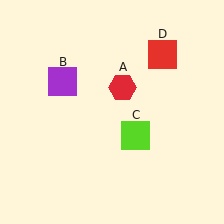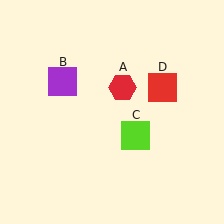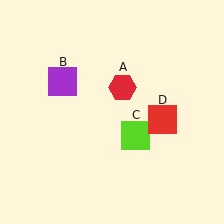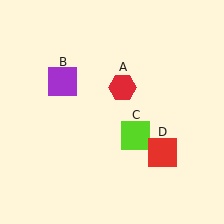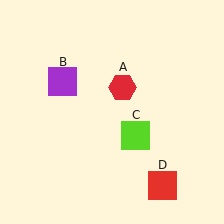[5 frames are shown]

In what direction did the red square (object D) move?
The red square (object D) moved down.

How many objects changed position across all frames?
1 object changed position: red square (object D).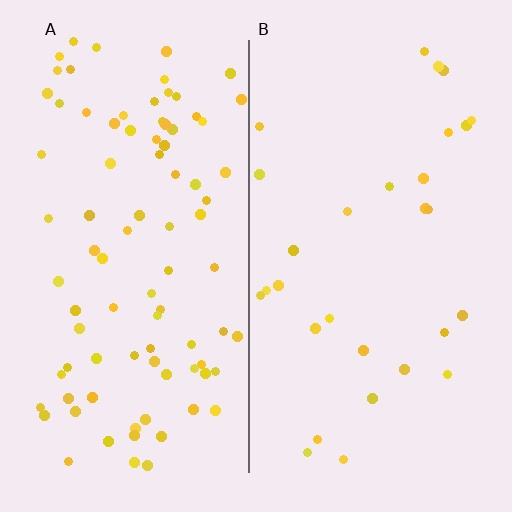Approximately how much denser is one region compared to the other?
Approximately 3.0× — region A over region B.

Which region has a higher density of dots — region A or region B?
A (the left).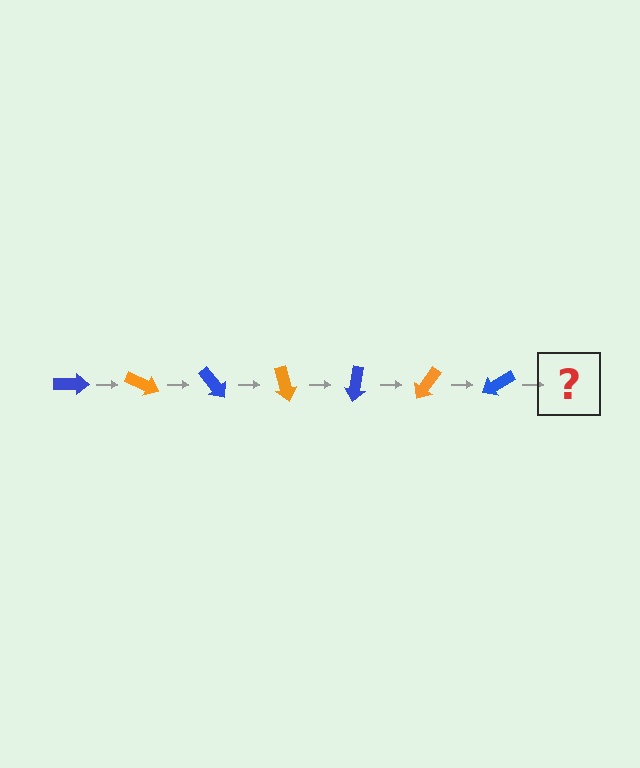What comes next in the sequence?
The next element should be an orange arrow, rotated 175 degrees from the start.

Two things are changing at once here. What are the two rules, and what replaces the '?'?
The two rules are that it rotates 25 degrees each step and the color cycles through blue and orange. The '?' should be an orange arrow, rotated 175 degrees from the start.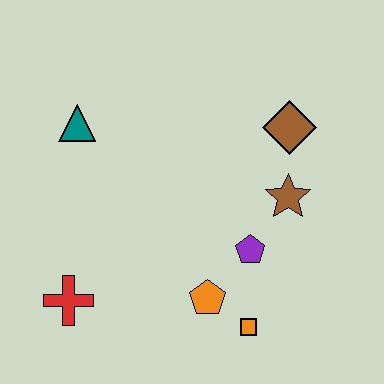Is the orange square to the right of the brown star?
No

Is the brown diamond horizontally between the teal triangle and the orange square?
No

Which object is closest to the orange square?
The orange pentagon is closest to the orange square.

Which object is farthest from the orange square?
The teal triangle is farthest from the orange square.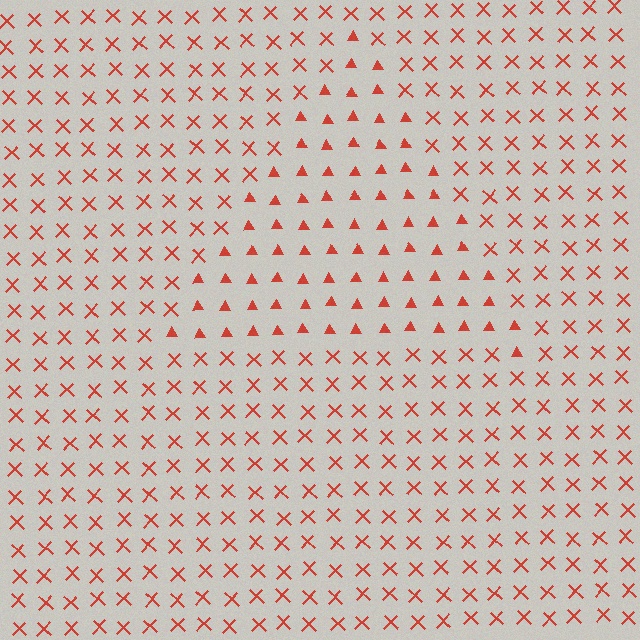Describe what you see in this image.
The image is filled with small red elements arranged in a uniform grid. A triangle-shaped region contains triangles, while the surrounding area contains X marks. The boundary is defined purely by the change in element shape.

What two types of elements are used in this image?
The image uses triangles inside the triangle region and X marks outside it.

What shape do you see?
I see a triangle.